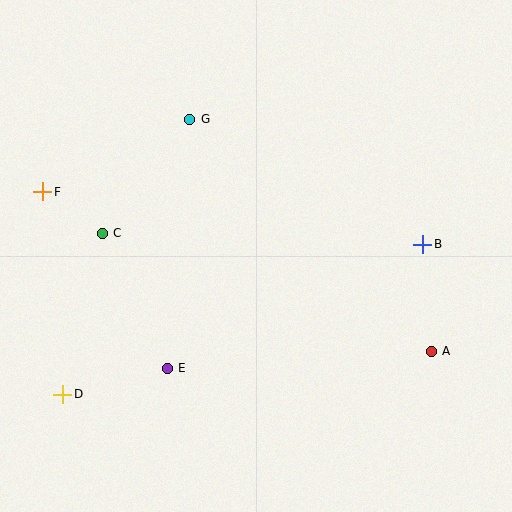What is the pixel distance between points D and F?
The distance between D and F is 204 pixels.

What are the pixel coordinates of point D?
Point D is at (63, 394).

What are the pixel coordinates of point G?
Point G is at (190, 119).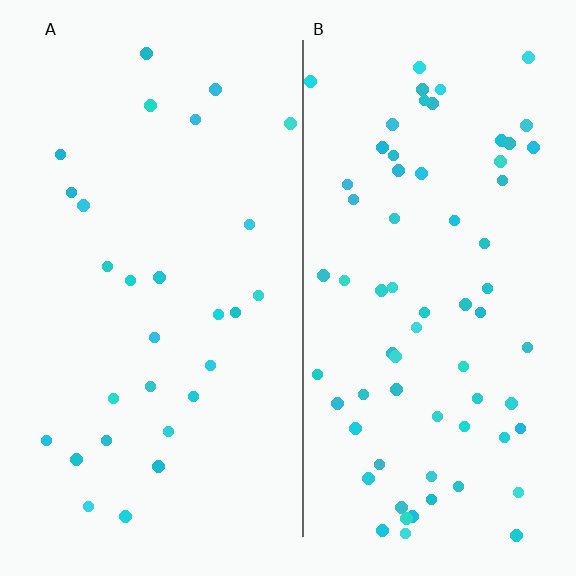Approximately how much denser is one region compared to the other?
Approximately 2.5× — region B over region A.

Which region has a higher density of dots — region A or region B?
B (the right).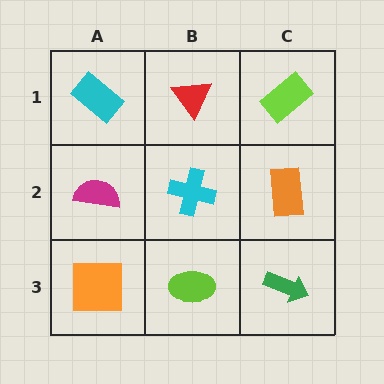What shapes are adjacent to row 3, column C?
An orange rectangle (row 2, column C), a lime ellipse (row 3, column B).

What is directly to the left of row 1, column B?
A cyan rectangle.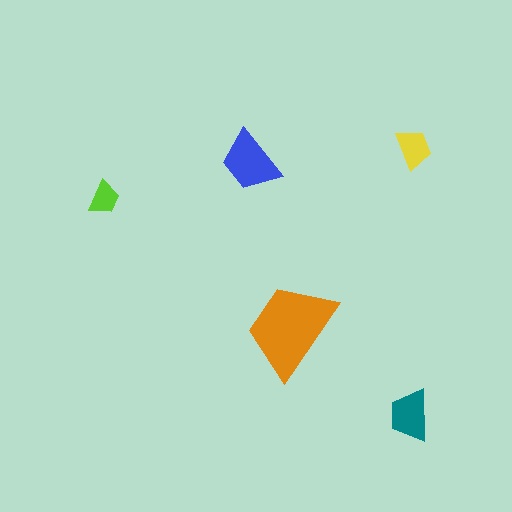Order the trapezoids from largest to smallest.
the orange one, the blue one, the teal one, the yellow one, the lime one.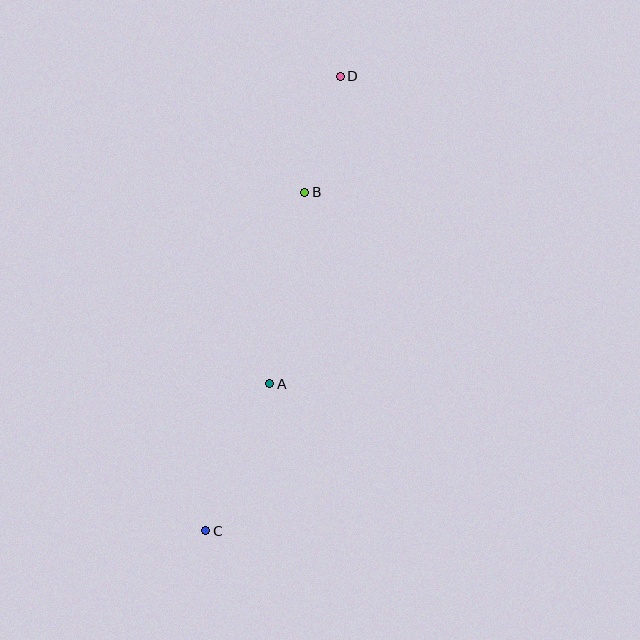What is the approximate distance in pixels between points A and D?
The distance between A and D is approximately 316 pixels.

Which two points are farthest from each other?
Points C and D are farthest from each other.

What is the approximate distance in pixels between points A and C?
The distance between A and C is approximately 160 pixels.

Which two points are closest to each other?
Points B and D are closest to each other.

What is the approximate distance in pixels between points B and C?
The distance between B and C is approximately 353 pixels.